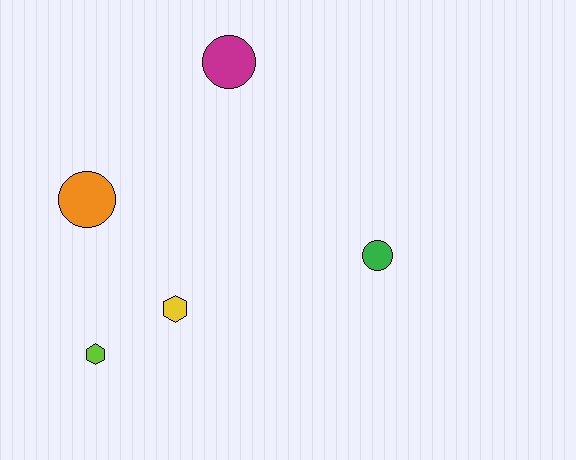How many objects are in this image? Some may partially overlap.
There are 5 objects.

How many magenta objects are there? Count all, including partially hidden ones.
There is 1 magenta object.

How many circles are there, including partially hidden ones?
There are 3 circles.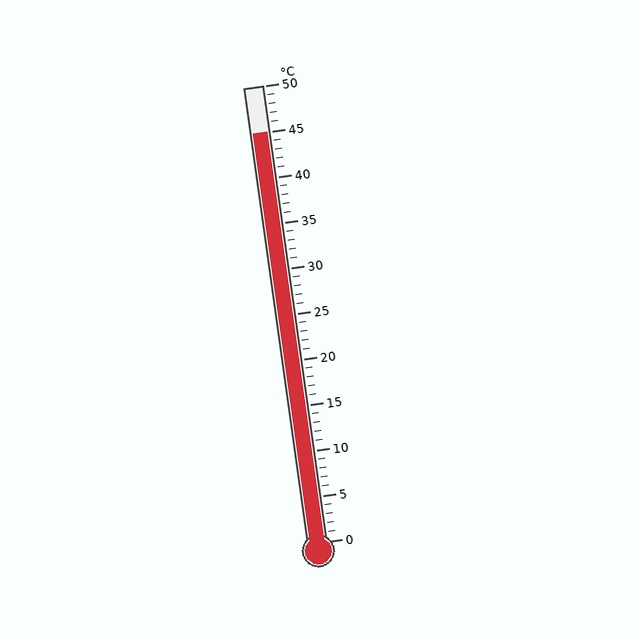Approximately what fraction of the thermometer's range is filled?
The thermometer is filled to approximately 90% of its range.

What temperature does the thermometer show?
The thermometer shows approximately 45°C.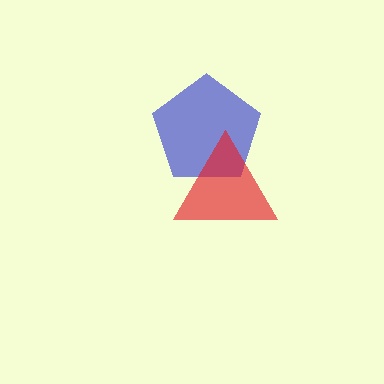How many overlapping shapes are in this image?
There are 2 overlapping shapes in the image.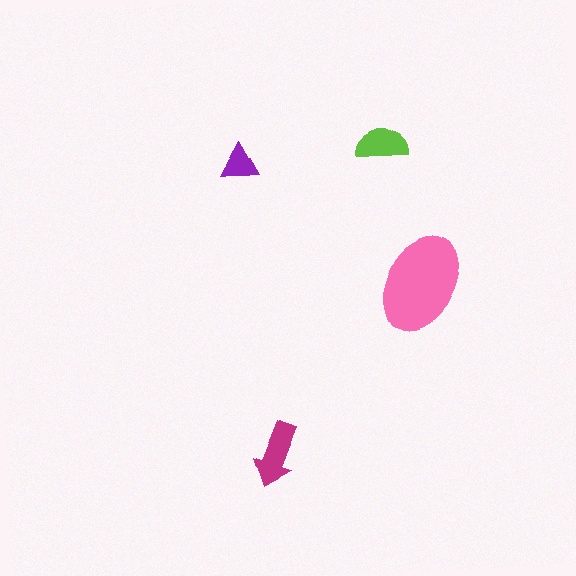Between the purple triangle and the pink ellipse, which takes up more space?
The pink ellipse.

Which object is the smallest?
The purple triangle.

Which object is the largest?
The pink ellipse.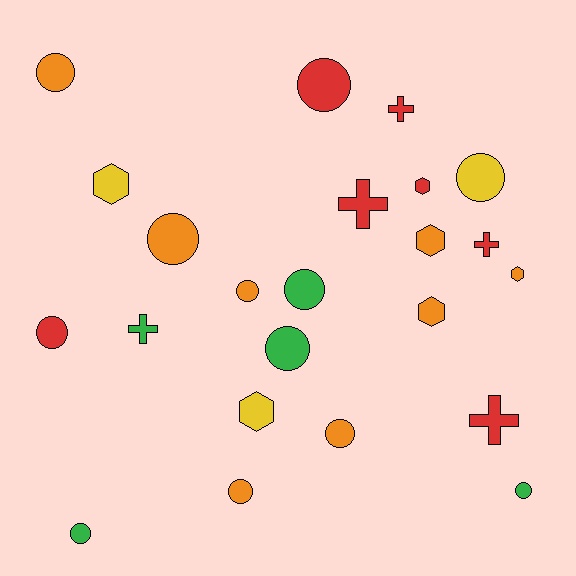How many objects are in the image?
There are 23 objects.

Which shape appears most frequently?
Circle, with 12 objects.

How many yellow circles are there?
There is 1 yellow circle.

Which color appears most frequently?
Orange, with 8 objects.